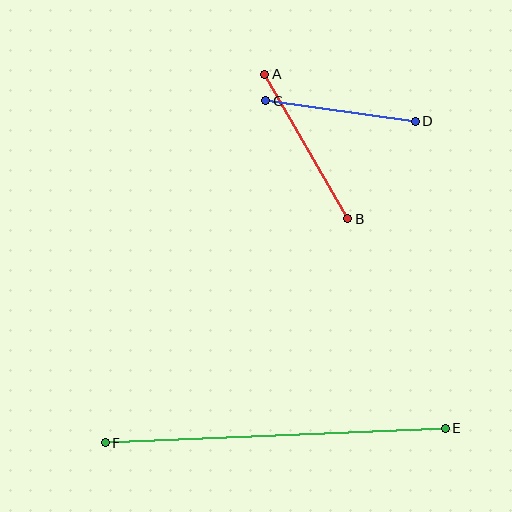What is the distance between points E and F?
The distance is approximately 341 pixels.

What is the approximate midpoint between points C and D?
The midpoint is at approximately (340, 111) pixels.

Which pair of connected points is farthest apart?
Points E and F are farthest apart.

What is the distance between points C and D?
The distance is approximately 151 pixels.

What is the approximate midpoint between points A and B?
The midpoint is at approximately (306, 146) pixels.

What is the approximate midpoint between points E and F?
The midpoint is at approximately (275, 436) pixels.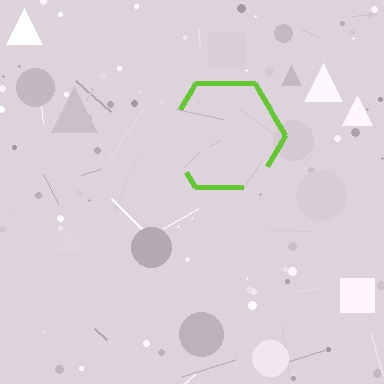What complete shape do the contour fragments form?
The contour fragments form a hexagon.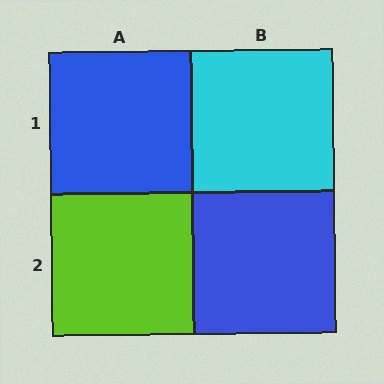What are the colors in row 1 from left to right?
Blue, cyan.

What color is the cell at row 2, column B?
Blue.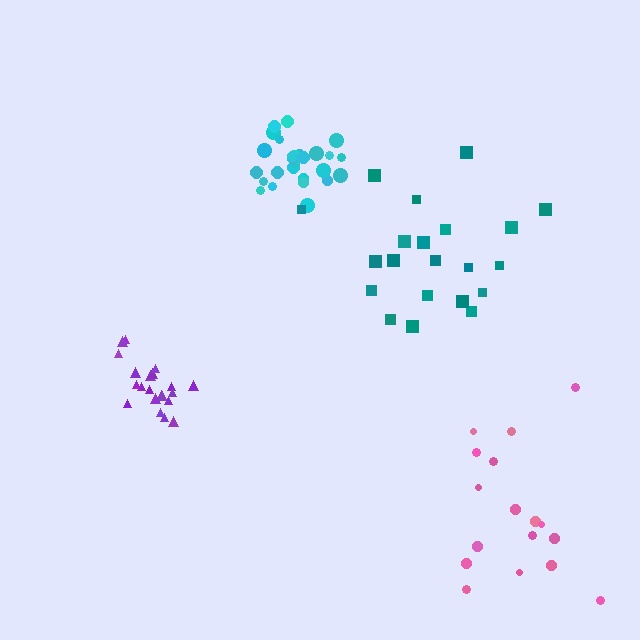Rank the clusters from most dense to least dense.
cyan, purple, teal, pink.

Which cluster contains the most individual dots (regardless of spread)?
Cyan (27).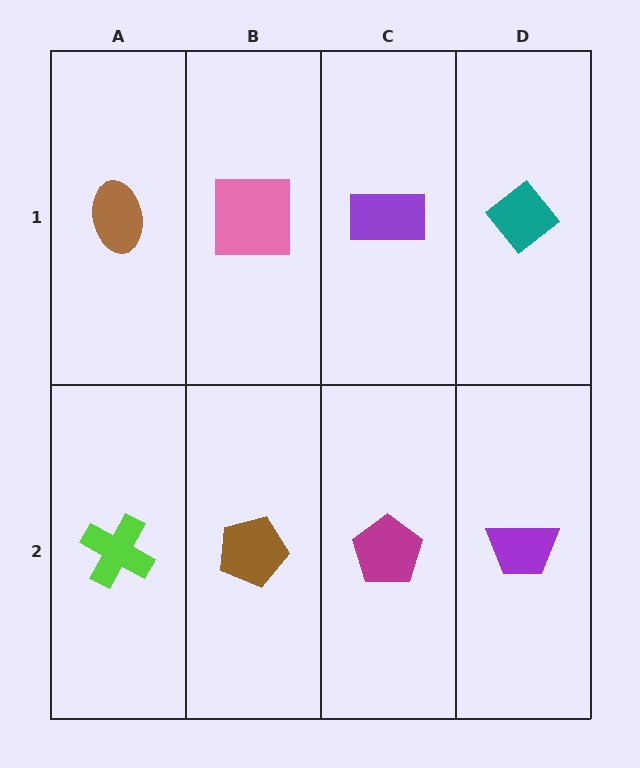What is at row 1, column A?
A brown ellipse.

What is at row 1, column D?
A teal diamond.